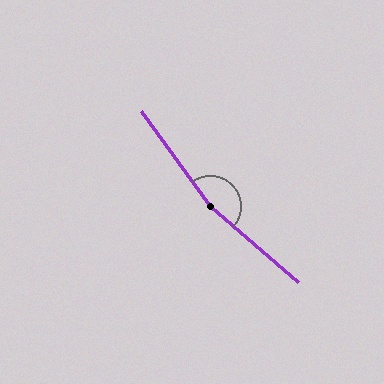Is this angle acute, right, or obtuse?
It is obtuse.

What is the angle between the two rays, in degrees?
Approximately 167 degrees.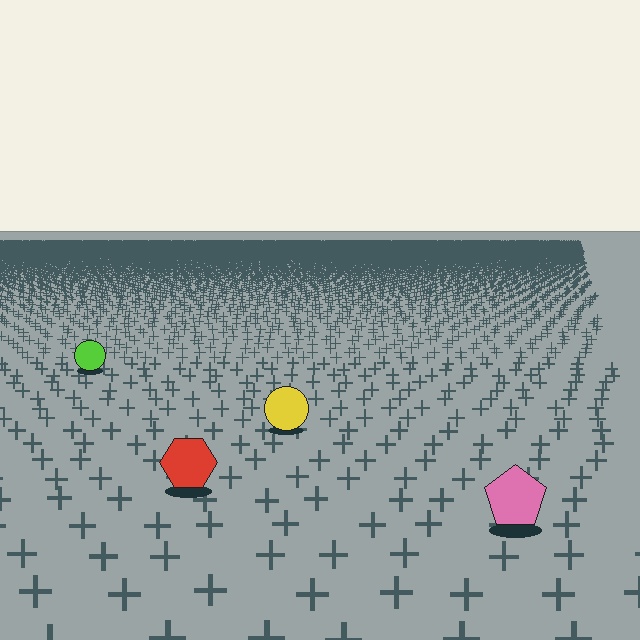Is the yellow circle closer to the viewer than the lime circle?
Yes. The yellow circle is closer — you can tell from the texture gradient: the ground texture is coarser near it.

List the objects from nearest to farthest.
From nearest to farthest: the pink pentagon, the red hexagon, the yellow circle, the lime circle.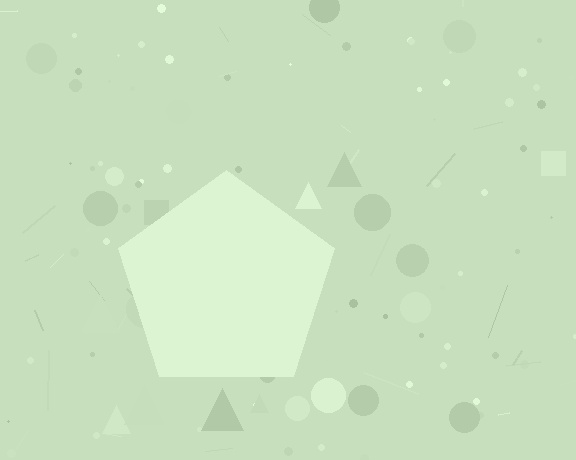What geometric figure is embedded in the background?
A pentagon is embedded in the background.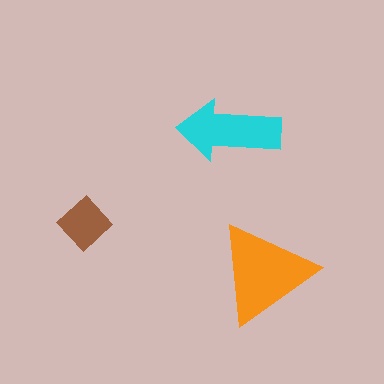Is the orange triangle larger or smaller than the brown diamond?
Larger.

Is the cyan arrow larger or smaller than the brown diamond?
Larger.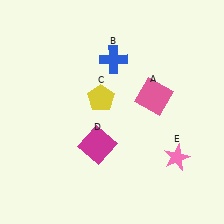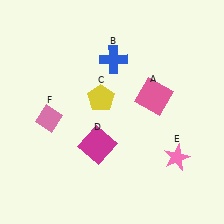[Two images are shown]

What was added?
A pink diamond (F) was added in Image 2.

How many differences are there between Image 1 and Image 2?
There is 1 difference between the two images.